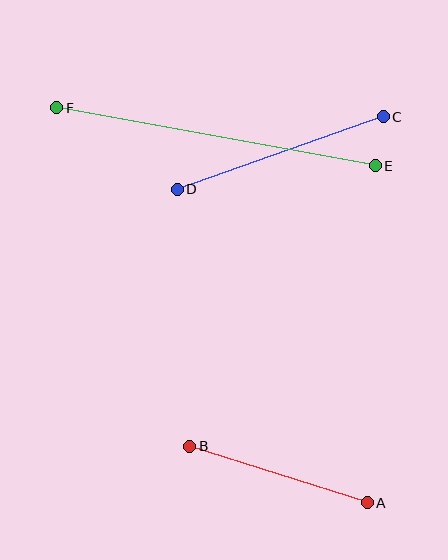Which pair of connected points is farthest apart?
Points E and F are farthest apart.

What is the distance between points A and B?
The distance is approximately 187 pixels.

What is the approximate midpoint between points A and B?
The midpoint is at approximately (278, 475) pixels.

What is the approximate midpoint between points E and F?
The midpoint is at approximately (216, 137) pixels.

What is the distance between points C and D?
The distance is approximately 219 pixels.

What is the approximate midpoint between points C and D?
The midpoint is at approximately (280, 153) pixels.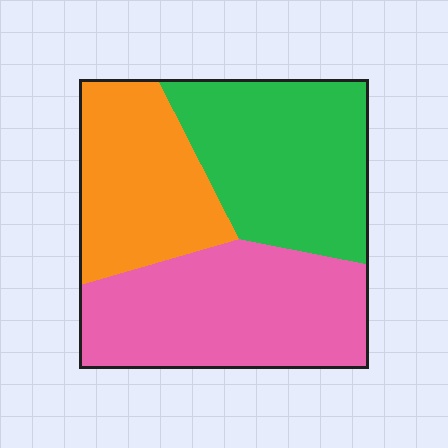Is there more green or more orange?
Green.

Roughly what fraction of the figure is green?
Green covers about 35% of the figure.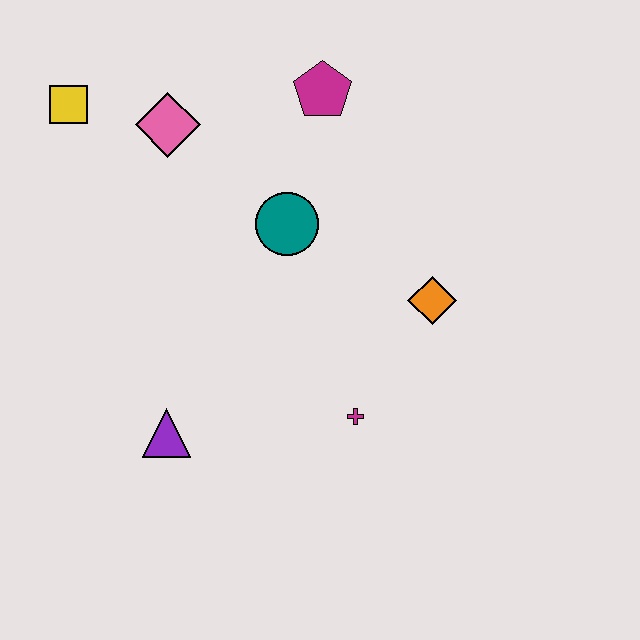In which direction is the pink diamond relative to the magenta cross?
The pink diamond is above the magenta cross.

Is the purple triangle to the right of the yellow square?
Yes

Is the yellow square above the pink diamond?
Yes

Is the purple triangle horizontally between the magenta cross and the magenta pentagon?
No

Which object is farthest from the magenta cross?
The yellow square is farthest from the magenta cross.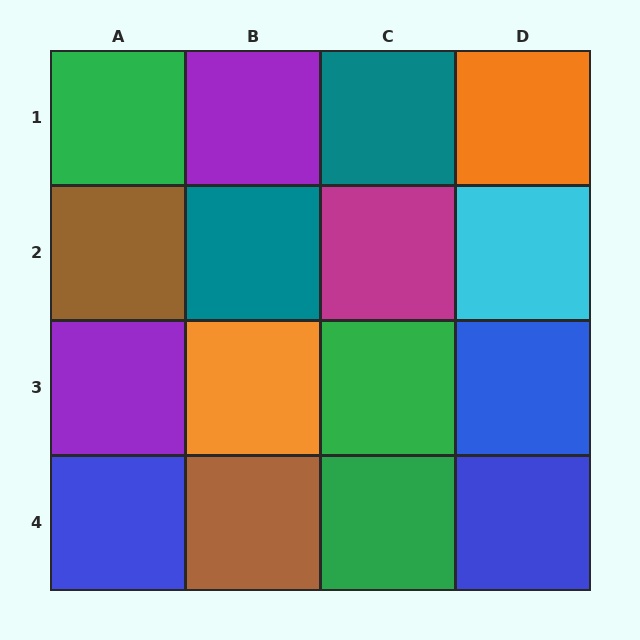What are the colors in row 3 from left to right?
Purple, orange, green, blue.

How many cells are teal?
2 cells are teal.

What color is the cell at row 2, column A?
Brown.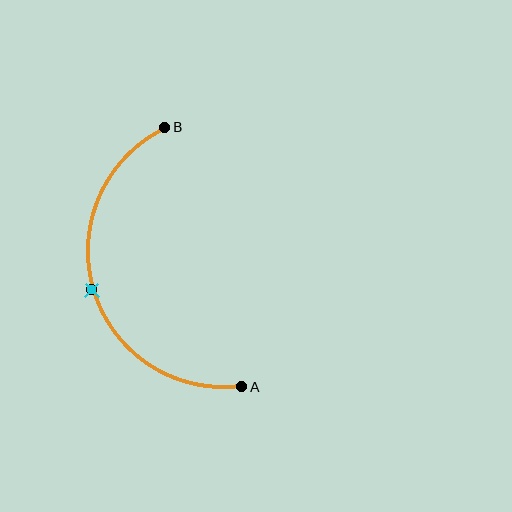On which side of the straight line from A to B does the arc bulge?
The arc bulges to the left of the straight line connecting A and B.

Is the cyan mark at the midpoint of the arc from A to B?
Yes. The cyan mark lies on the arc at equal arc-length from both A and B — it is the arc midpoint.